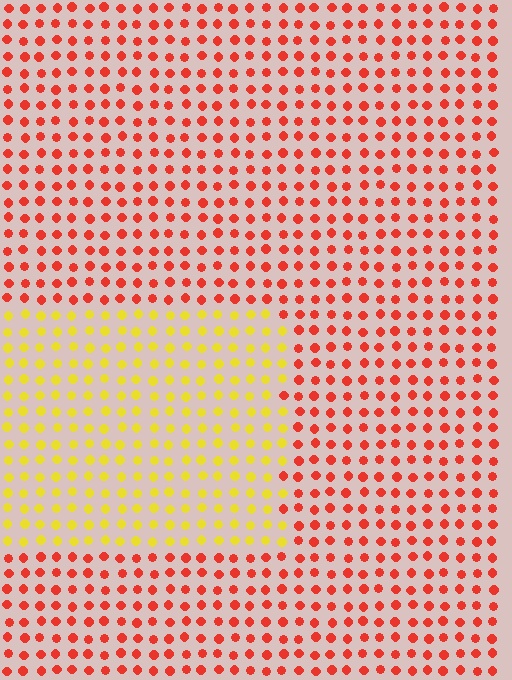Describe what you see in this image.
The image is filled with small red elements in a uniform arrangement. A rectangle-shaped region is visible where the elements are tinted to a slightly different hue, forming a subtle color boundary.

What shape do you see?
I see a rectangle.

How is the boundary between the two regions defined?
The boundary is defined purely by a slight shift in hue (about 54 degrees). Spacing, size, and orientation are identical on both sides.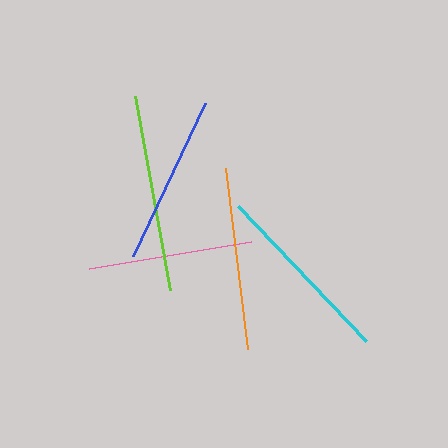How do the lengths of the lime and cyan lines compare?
The lime and cyan lines are approximately the same length.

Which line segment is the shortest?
The pink line is the shortest at approximately 165 pixels.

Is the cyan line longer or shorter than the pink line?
The cyan line is longer than the pink line.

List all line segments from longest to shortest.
From longest to shortest: lime, cyan, orange, blue, pink.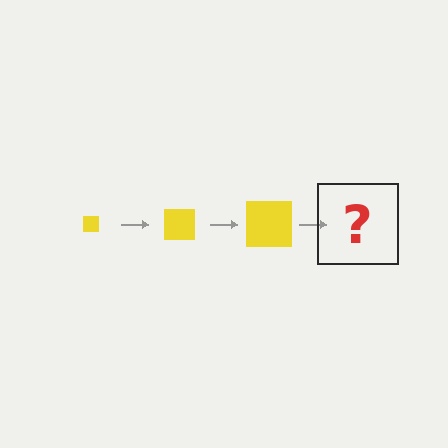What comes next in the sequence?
The next element should be a yellow square, larger than the previous one.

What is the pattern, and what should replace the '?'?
The pattern is that the square gets progressively larger each step. The '?' should be a yellow square, larger than the previous one.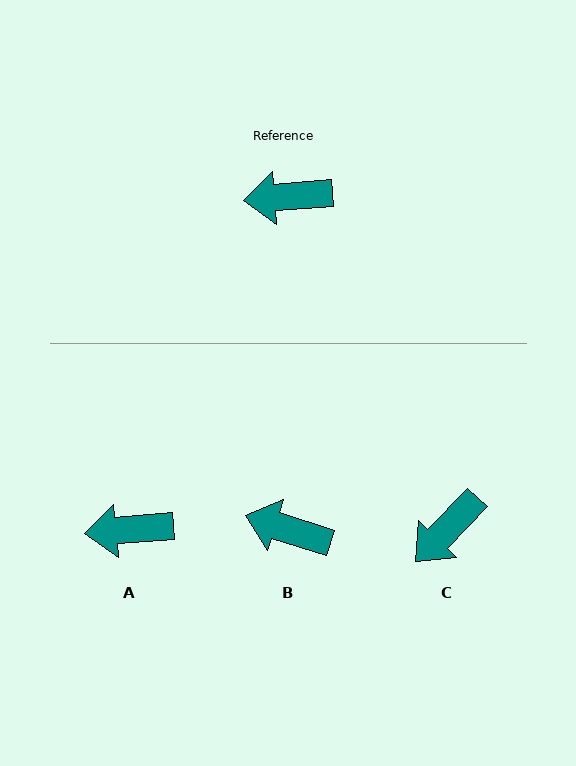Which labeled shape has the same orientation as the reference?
A.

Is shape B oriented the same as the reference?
No, it is off by about 23 degrees.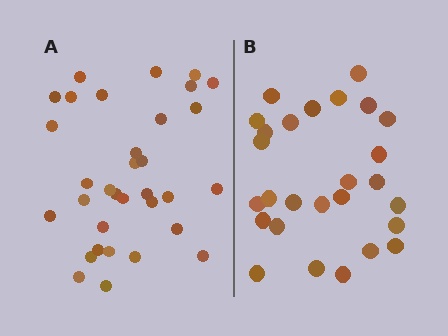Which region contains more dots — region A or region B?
Region A (the left region) has more dots.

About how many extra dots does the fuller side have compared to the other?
Region A has about 6 more dots than region B.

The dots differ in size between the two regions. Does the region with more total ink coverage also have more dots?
No. Region B has more total ink coverage because its dots are larger, but region A actually contains more individual dots. Total area can be misleading — the number of items is what matters here.